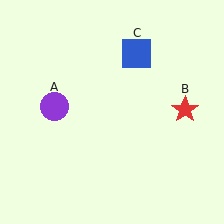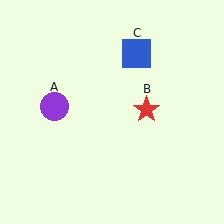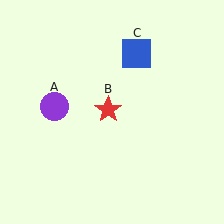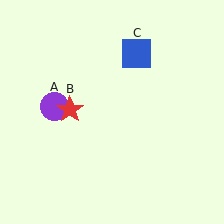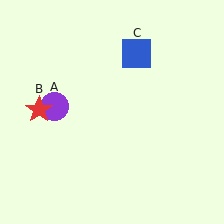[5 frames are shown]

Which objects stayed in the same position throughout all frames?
Purple circle (object A) and blue square (object C) remained stationary.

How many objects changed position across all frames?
1 object changed position: red star (object B).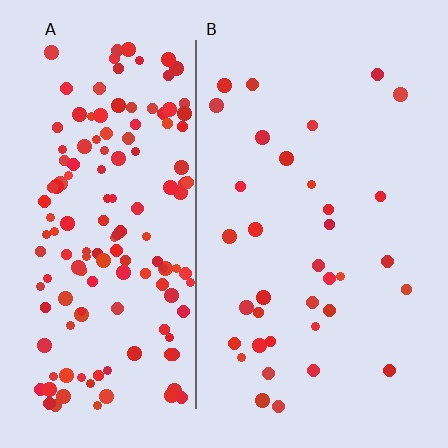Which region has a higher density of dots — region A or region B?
A (the left).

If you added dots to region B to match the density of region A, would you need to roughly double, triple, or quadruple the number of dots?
Approximately quadruple.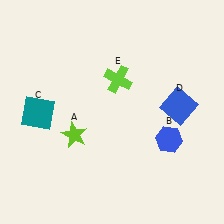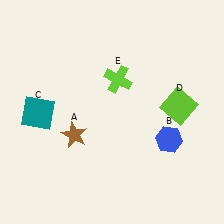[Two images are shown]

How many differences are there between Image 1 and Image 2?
There are 2 differences between the two images.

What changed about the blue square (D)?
In Image 1, D is blue. In Image 2, it changed to lime.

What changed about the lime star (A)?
In Image 1, A is lime. In Image 2, it changed to brown.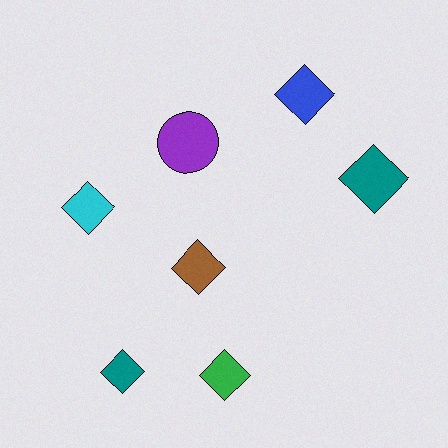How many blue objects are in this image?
There is 1 blue object.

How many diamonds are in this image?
There are 6 diamonds.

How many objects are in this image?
There are 7 objects.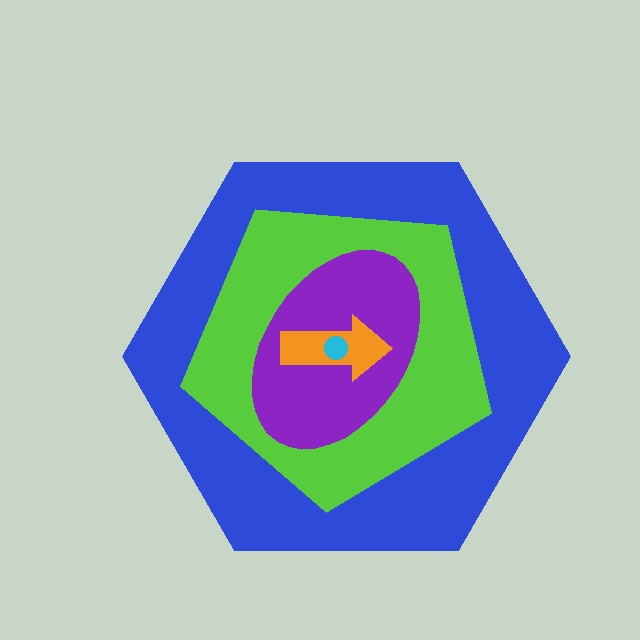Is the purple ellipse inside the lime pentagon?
Yes.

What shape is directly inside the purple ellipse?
The orange arrow.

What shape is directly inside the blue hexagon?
The lime pentagon.